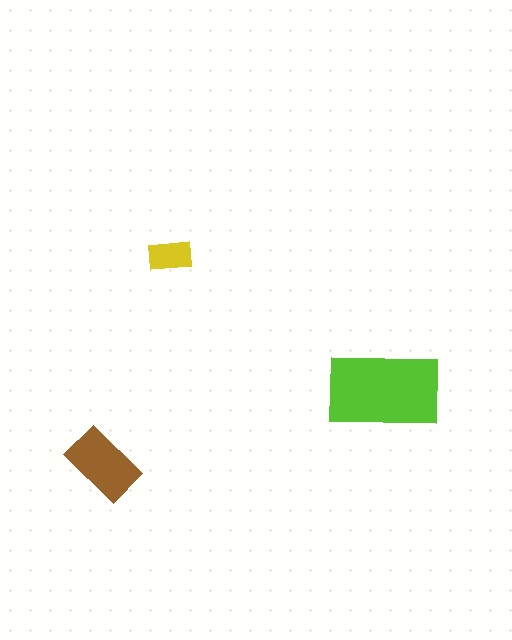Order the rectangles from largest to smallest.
the lime one, the brown one, the yellow one.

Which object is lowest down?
The brown rectangle is bottommost.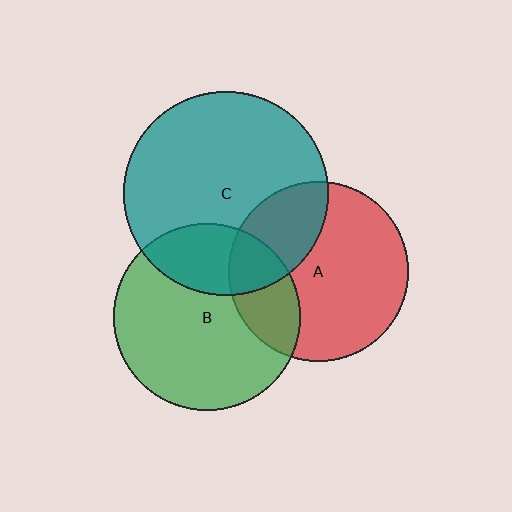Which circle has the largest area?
Circle C (teal).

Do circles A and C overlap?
Yes.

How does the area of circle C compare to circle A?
Approximately 1.3 times.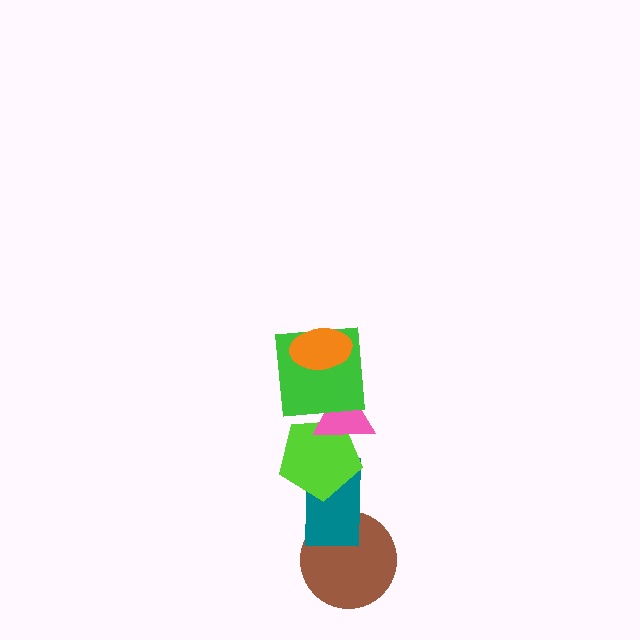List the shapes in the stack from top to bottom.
From top to bottom: the orange ellipse, the green square, the pink triangle, the lime pentagon, the teal rectangle, the brown circle.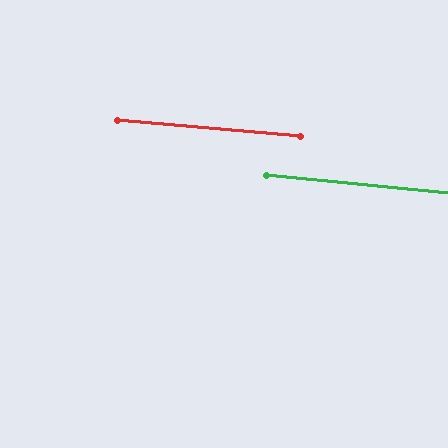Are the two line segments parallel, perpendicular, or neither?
Parallel — their directions differ by only 0.8°.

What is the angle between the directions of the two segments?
Approximately 1 degree.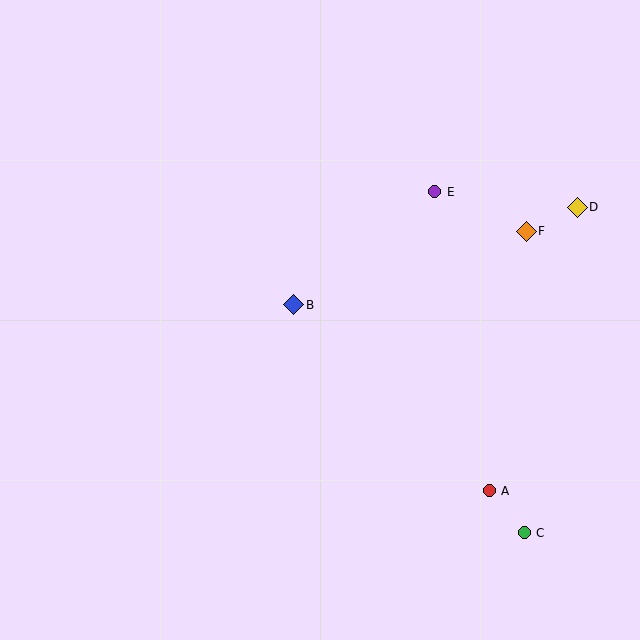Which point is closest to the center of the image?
Point B at (294, 305) is closest to the center.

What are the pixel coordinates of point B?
Point B is at (294, 305).